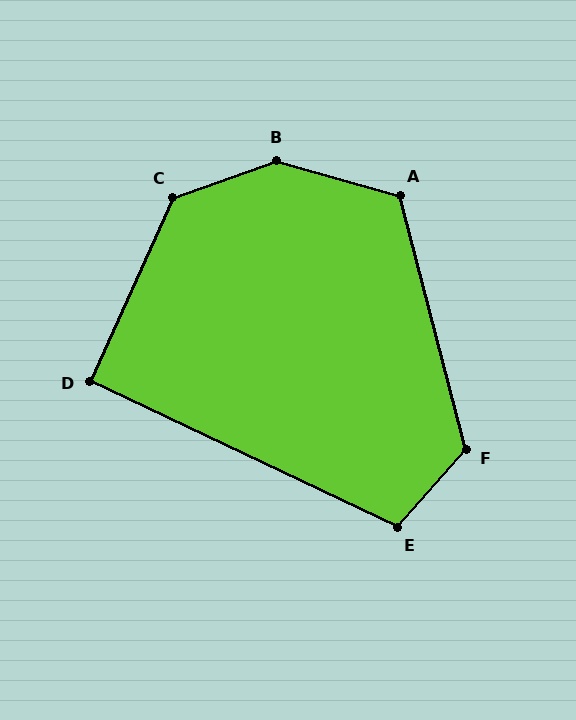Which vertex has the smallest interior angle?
D, at approximately 91 degrees.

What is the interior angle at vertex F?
Approximately 124 degrees (obtuse).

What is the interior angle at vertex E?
Approximately 106 degrees (obtuse).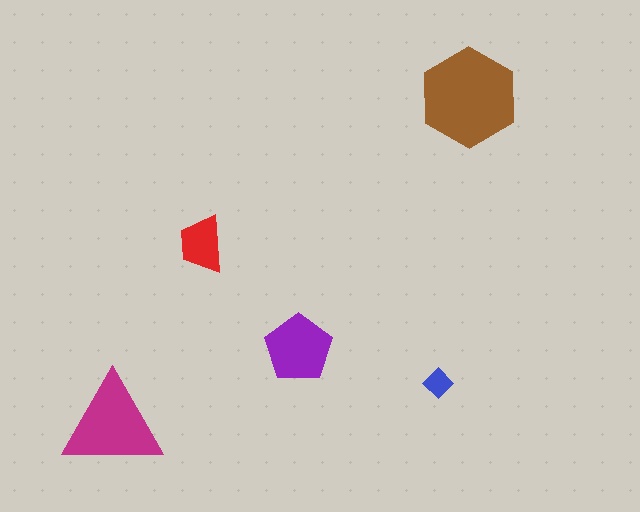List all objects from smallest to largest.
The blue diamond, the red trapezoid, the purple pentagon, the magenta triangle, the brown hexagon.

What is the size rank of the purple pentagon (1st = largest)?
3rd.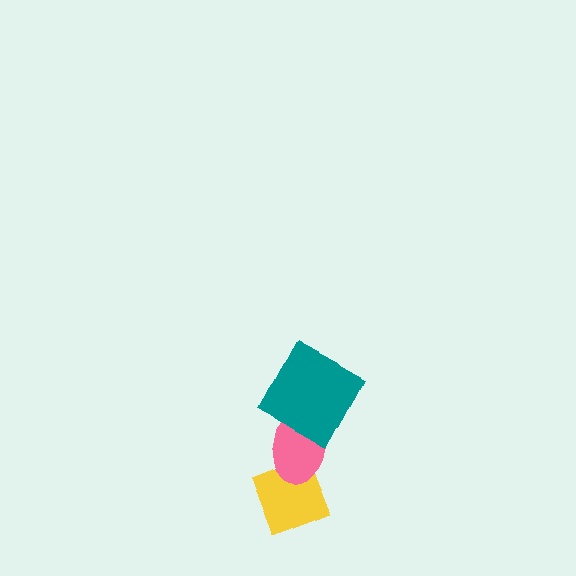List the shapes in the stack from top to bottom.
From top to bottom: the teal square, the pink ellipse, the yellow diamond.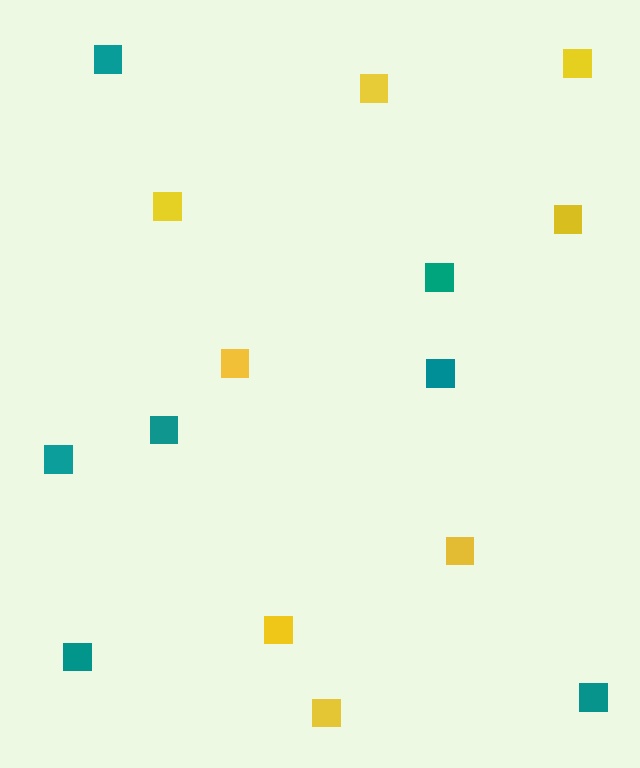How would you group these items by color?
There are 2 groups: one group of yellow squares (8) and one group of teal squares (7).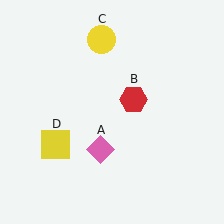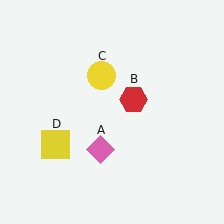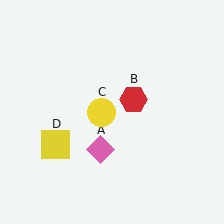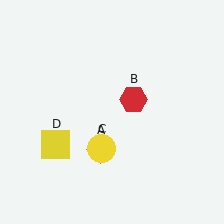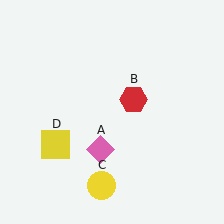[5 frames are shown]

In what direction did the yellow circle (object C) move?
The yellow circle (object C) moved down.